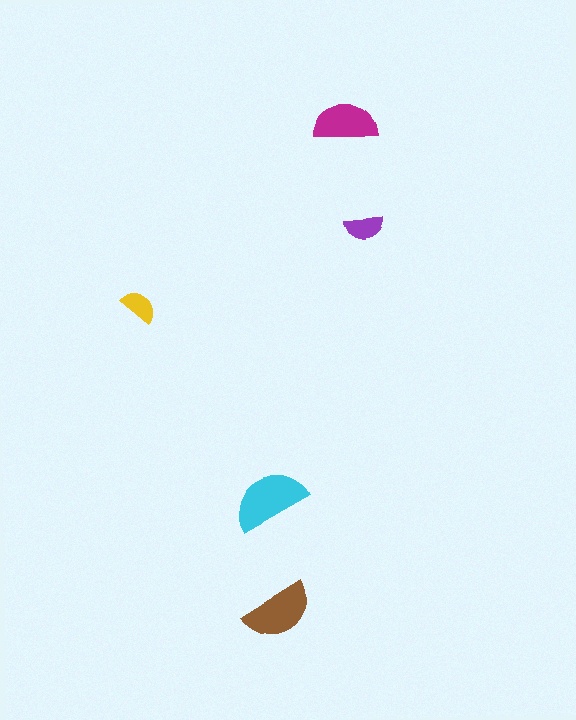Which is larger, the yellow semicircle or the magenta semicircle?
The magenta one.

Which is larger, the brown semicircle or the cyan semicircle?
The cyan one.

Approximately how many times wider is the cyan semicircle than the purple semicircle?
About 2 times wider.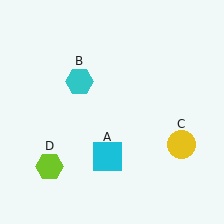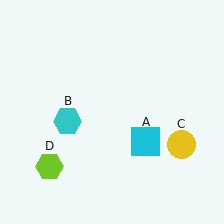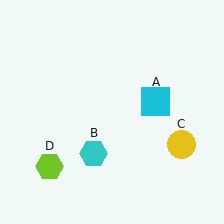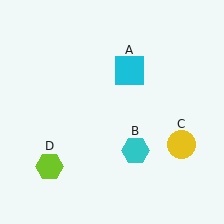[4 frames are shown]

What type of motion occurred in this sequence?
The cyan square (object A), cyan hexagon (object B) rotated counterclockwise around the center of the scene.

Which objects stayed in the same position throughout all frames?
Yellow circle (object C) and lime hexagon (object D) remained stationary.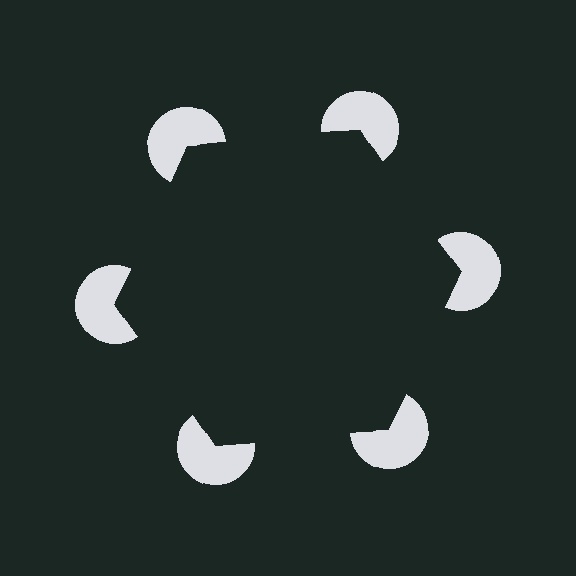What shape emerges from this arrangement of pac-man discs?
An illusory hexagon — its edges are inferred from the aligned wedge cuts in the pac-man discs, not physically drawn.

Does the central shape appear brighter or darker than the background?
It typically appears slightly darker than the background, even though no actual brightness change is drawn.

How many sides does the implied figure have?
6 sides.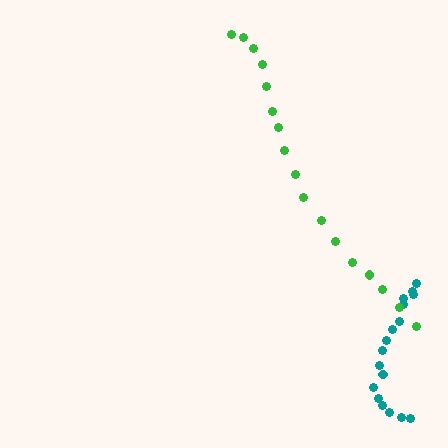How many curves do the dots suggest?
There are 2 distinct paths.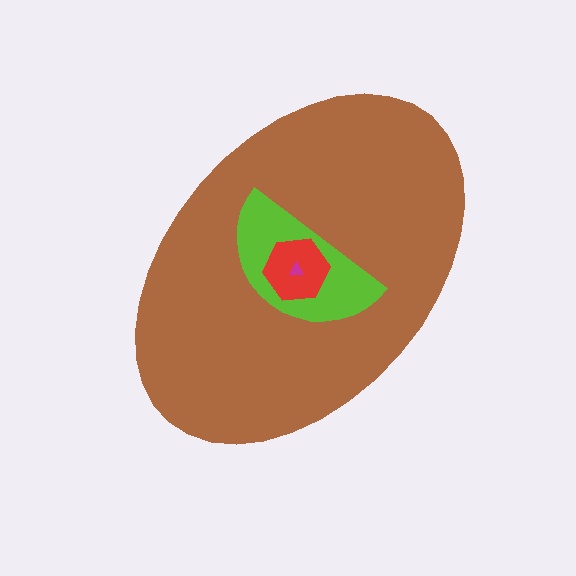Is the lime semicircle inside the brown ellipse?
Yes.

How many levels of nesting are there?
4.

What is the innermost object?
The magenta triangle.